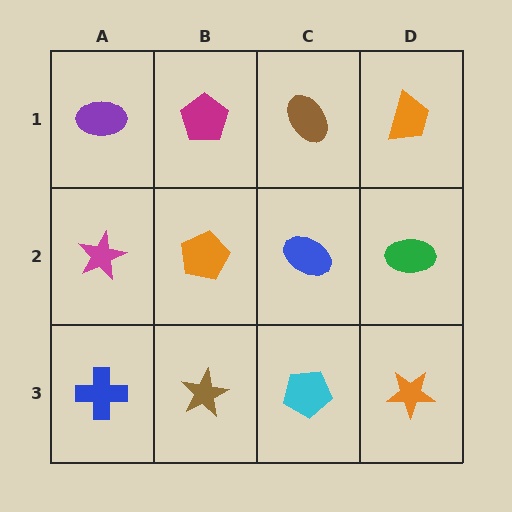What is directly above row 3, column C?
A blue ellipse.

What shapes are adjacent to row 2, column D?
An orange trapezoid (row 1, column D), an orange star (row 3, column D), a blue ellipse (row 2, column C).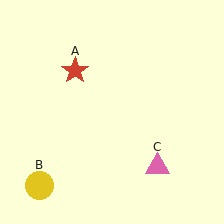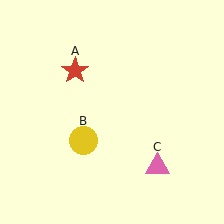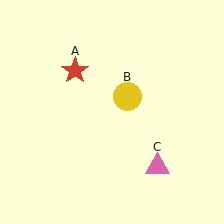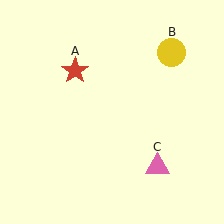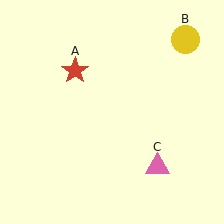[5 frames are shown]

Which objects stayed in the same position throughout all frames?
Red star (object A) and pink triangle (object C) remained stationary.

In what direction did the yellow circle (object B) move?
The yellow circle (object B) moved up and to the right.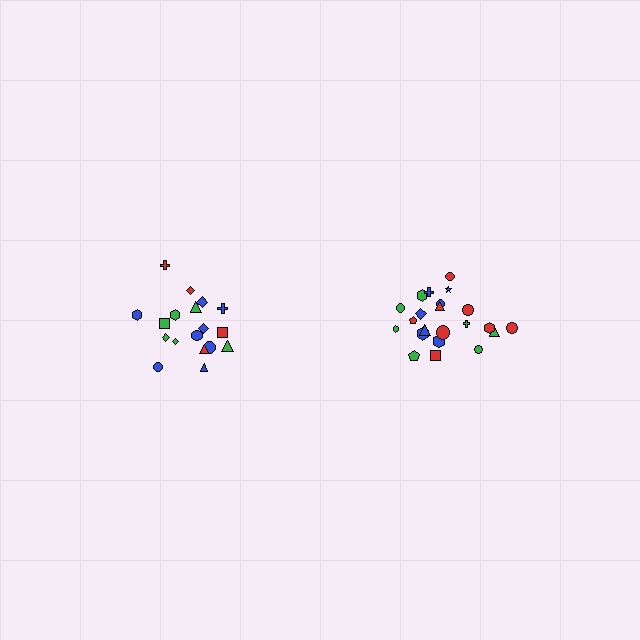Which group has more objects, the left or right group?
The right group.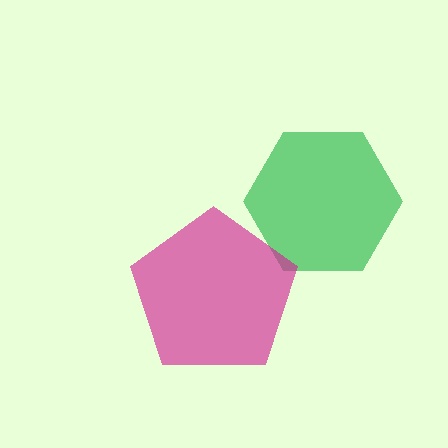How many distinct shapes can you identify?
There are 2 distinct shapes: a green hexagon, a magenta pentagon.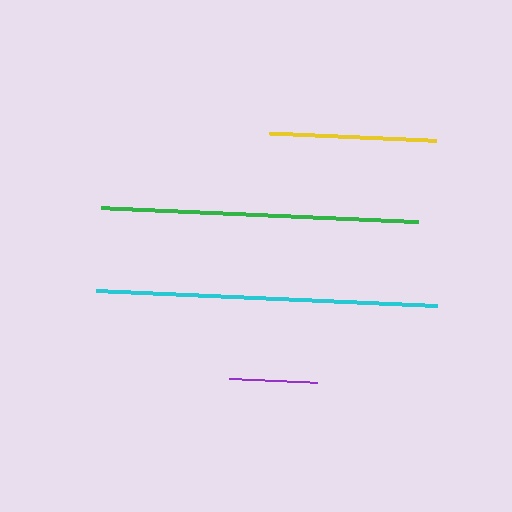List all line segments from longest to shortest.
From longest to shortest: cyan, green, yellow, purple.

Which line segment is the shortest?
The purple line is the shortest at approximately 89 pixels.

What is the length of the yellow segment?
The yellow segment is approximately 167 pixels long.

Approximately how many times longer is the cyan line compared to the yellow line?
The cyan line is approximately 2.0 times the length of the yellow line.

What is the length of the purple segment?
The purple segment is approximately 89 pixels long.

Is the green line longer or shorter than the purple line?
The green line is longer than the purple line.